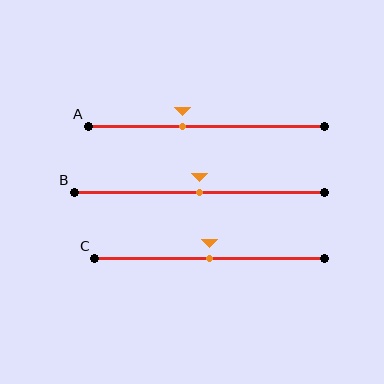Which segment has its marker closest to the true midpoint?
Segment B has its marker closest to the true midpoint.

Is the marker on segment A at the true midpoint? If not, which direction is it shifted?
No, the marker on segment A is shifted to the left by about 10% of the segment length.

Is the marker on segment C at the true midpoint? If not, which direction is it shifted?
Yes, the marker on segment C is at the true midpoint.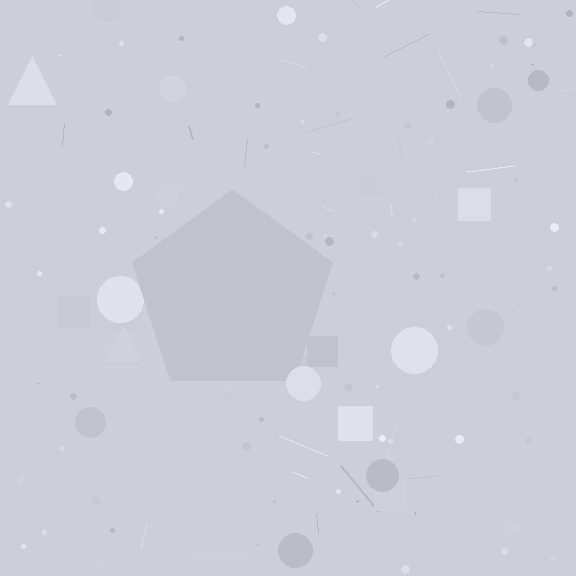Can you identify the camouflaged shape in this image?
The camouflaged shape is a pentagon.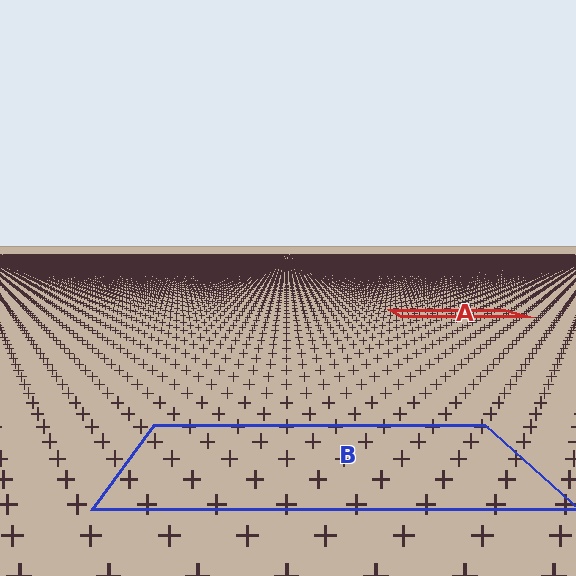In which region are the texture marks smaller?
The texture marks are smaller in region A, because it is farther away.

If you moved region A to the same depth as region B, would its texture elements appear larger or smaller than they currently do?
They would appear larger. At a closer depth, the same texture elements are projected at a bigger on-screen size.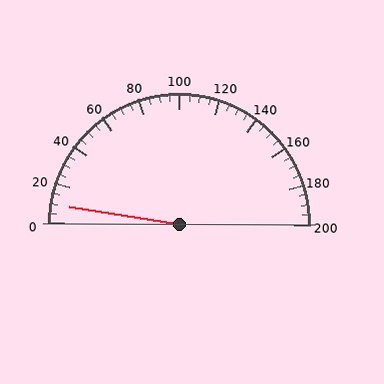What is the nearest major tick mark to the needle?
The nearest major tick mark is 0.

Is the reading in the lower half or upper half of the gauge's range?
The reading is in the lower half of the range (0 to 200).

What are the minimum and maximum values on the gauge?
The gauge ranges from 0 to 200.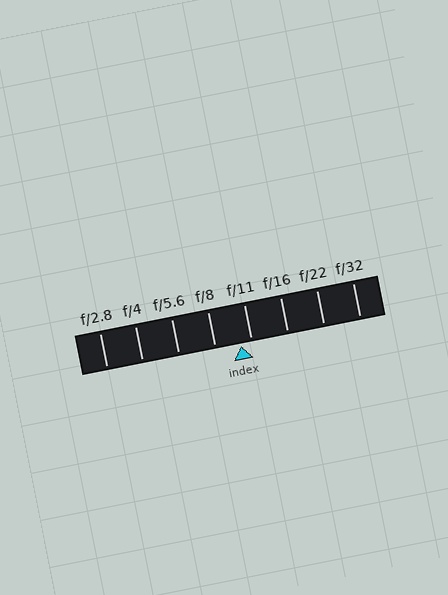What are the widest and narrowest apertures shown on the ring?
The widest aperture shown is f/2.8 and the narrowest is f/32.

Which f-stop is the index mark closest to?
The index mark is closest to f/11.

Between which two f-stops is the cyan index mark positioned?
The index mark is between f/8 and f/11.